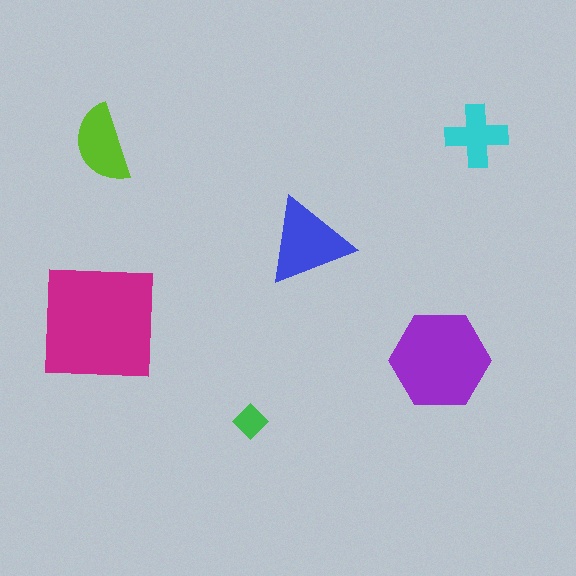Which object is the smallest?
The green diamond.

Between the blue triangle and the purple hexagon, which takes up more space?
The purple hexagon.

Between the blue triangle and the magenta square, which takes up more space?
The magenta square.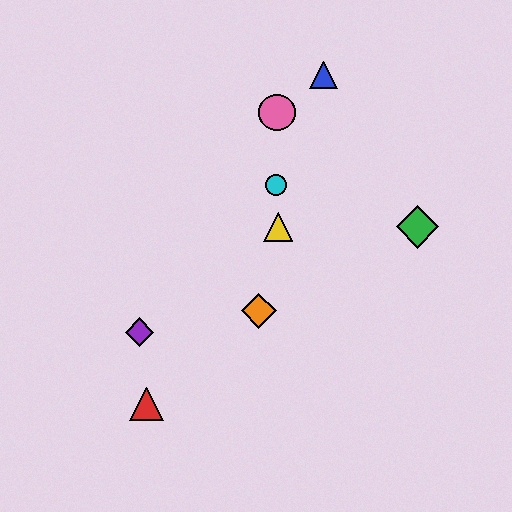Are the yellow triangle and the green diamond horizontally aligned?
Yes, both are at y≈227.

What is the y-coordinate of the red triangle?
The red triangle is at y≈404.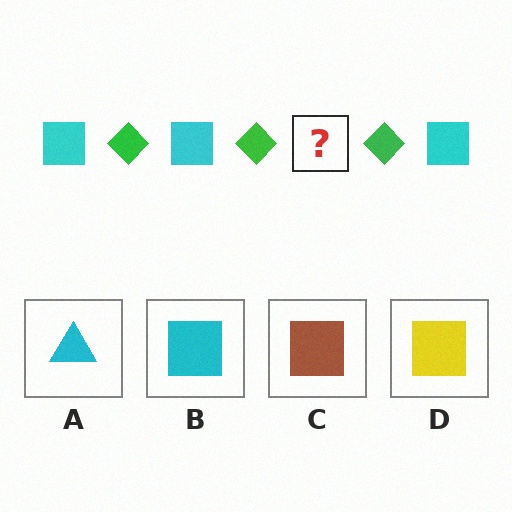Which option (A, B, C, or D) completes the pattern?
B.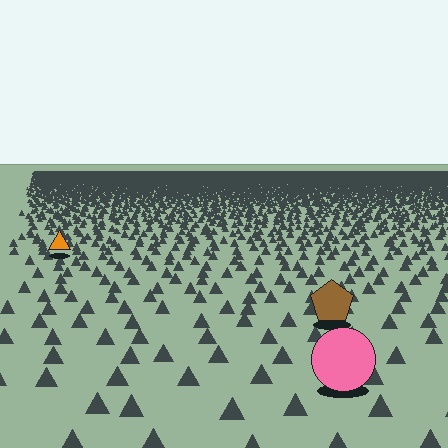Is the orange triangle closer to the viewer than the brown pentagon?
No. The brown pentagon is closer — you can tell from the texture gradient: the ground texture is coarser near it.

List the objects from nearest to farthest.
From nearest to farthest: the pink circle, the brown pentagon, the orange triangle.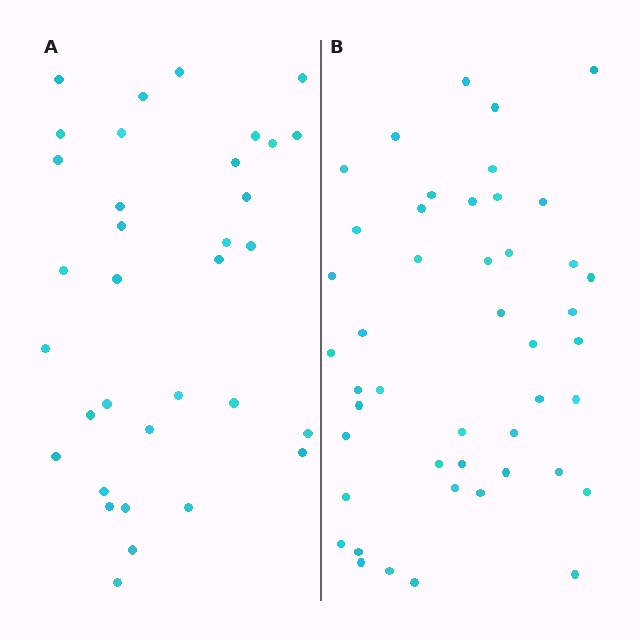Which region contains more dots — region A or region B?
Region B (the right region) has more dots.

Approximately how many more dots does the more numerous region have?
Region B has roughly 12 or so more dots than region A.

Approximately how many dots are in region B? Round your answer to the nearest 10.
About 50 dots. (The exact count is 46, which rounds to 50.)